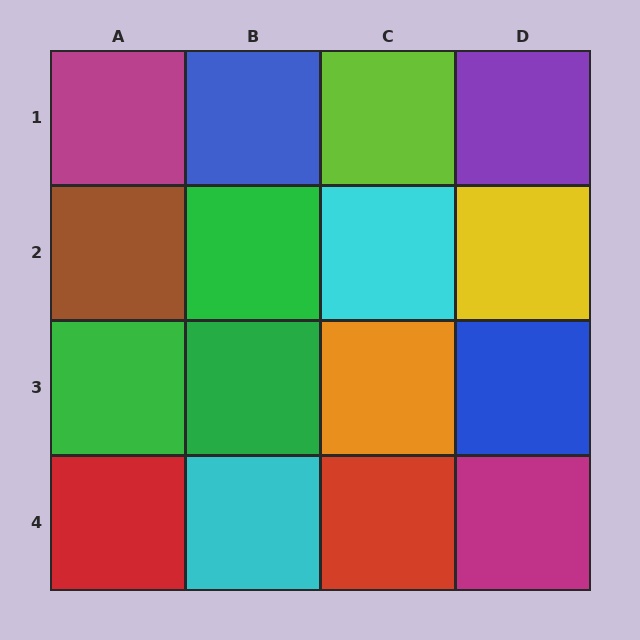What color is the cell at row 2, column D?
Yellow.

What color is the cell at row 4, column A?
Red.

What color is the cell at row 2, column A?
Brown.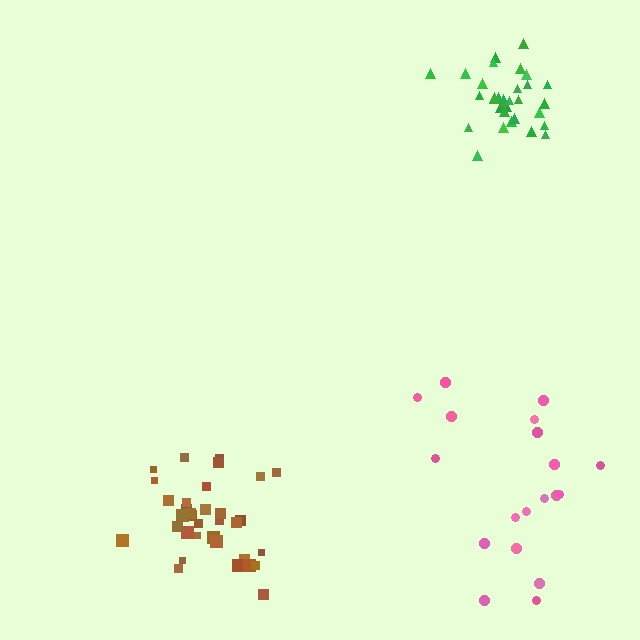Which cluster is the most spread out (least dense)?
Pink.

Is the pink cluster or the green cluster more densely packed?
Green.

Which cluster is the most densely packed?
Green.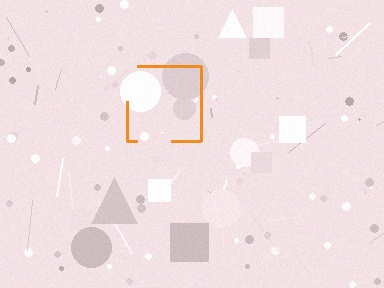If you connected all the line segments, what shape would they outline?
They would outline a square.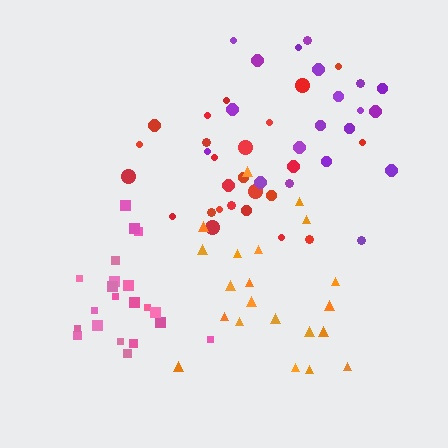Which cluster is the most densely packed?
Pink.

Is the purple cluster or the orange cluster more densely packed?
Orange.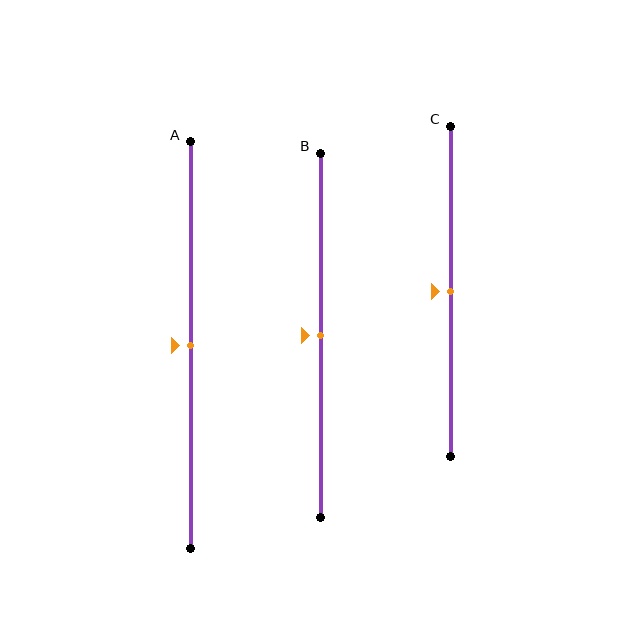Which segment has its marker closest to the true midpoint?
Segment A has its marker closest to the true midpoint.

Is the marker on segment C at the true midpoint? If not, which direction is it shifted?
Yes, the marker on segment C is at the true midpoint.